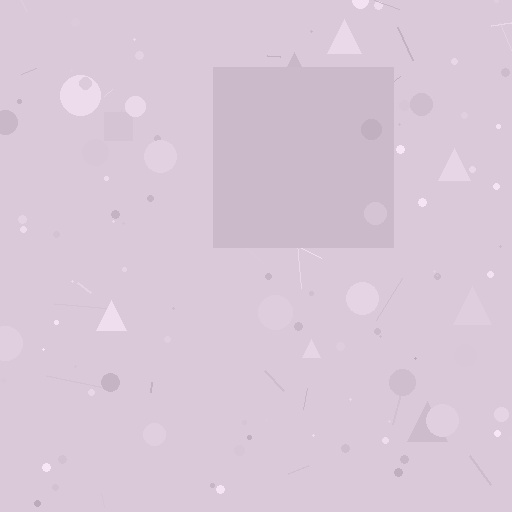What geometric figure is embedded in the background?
A square is embedded in the background.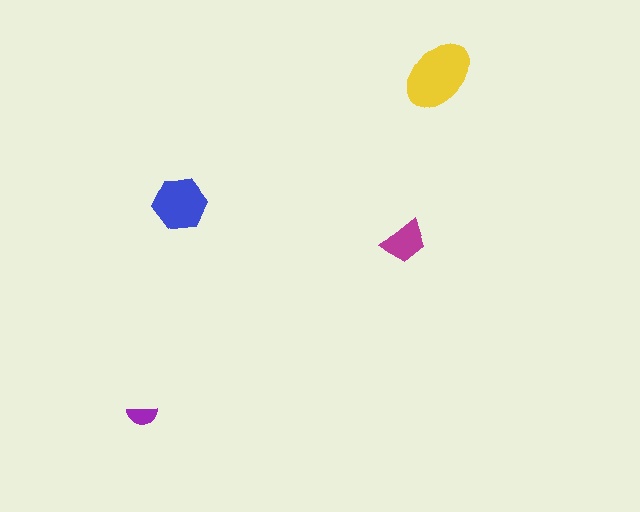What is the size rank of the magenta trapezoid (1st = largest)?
3rd.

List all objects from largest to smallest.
The yellow ellipse, the blue hexagon, the magenta trapezoid, the purple semicircle.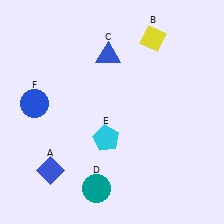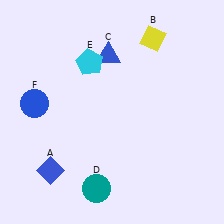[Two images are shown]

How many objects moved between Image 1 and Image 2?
1 object moved between the two images.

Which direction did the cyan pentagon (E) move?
The cyan pentagon (E) moved up.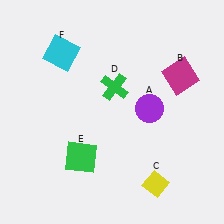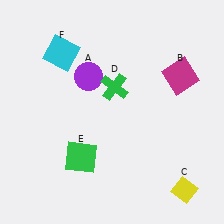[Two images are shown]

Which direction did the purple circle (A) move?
The purple circle (A) moved left.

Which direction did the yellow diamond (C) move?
The yellow diamond (C) moved right.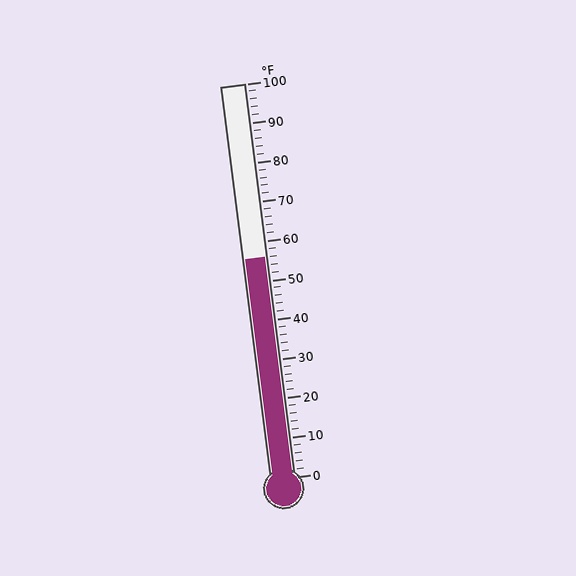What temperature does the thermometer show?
The thermometer shows approximately 56°F.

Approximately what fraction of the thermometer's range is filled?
The thermometer is filled to approximately 55% of its range.